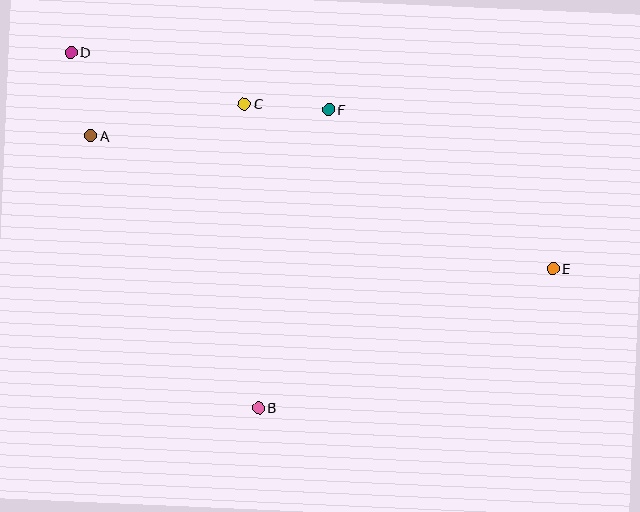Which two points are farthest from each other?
Points D and E are farthest from each other.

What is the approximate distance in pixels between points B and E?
The distance between B and E is approximately 326 pixels.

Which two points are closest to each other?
Points C and F are closest to each other.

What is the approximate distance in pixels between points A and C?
The distance between A and C is approximately 157 pixels.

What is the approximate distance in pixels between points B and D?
The distance between B and D is approximately 402 pixels.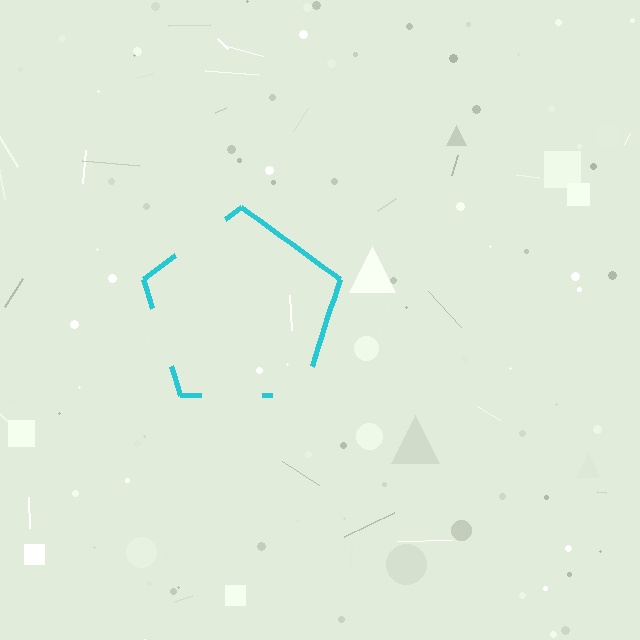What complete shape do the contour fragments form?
The contour fragments form a pentagon.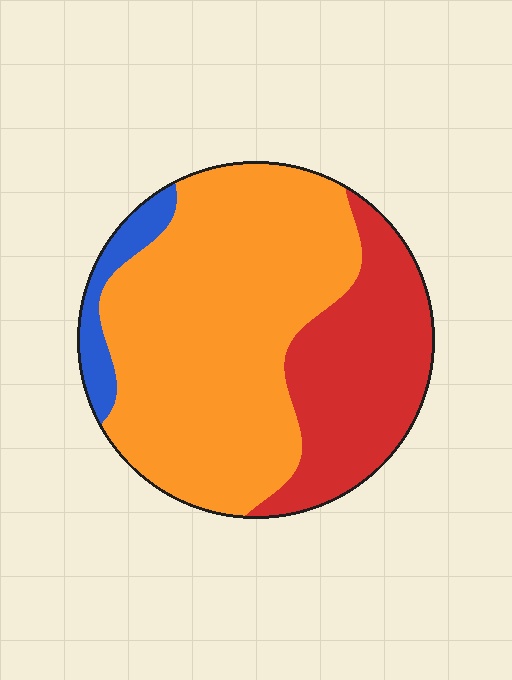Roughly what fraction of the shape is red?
Red takes up about one third (1/3) of the shape.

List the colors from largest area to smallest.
From largest to smallest: orange, red, blue.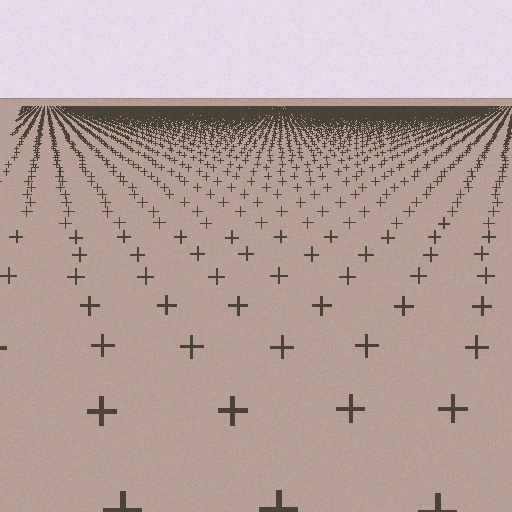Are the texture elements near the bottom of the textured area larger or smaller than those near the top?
Larger. Near the bottom, elements are closer to the viewer and appear at a bigger on-screen size.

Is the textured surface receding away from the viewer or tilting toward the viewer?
The surface is receding away from the viewer. Texture elements get smaller and denser toward the top.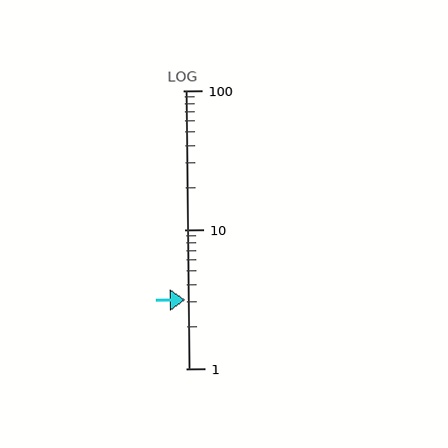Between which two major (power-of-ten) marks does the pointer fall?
The pointer is between 1 and 10.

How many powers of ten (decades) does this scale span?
The scale spans 2 decades, from 1 to 100.